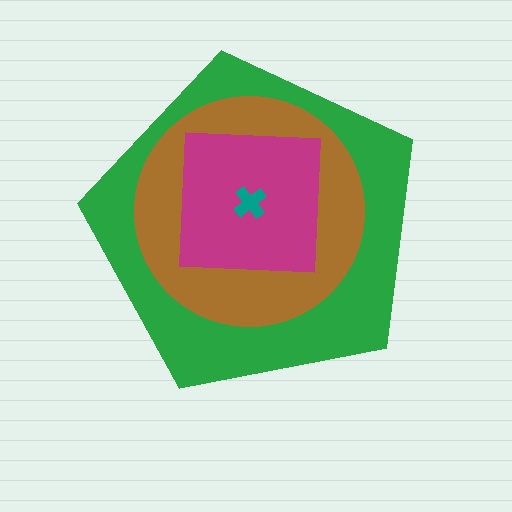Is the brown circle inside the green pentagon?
Yes.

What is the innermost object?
The teal cross.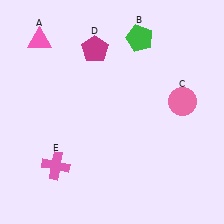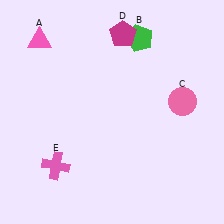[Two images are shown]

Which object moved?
The magenta pentagon (D) moved right.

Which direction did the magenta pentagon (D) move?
The magenta pentagon (D) moved right.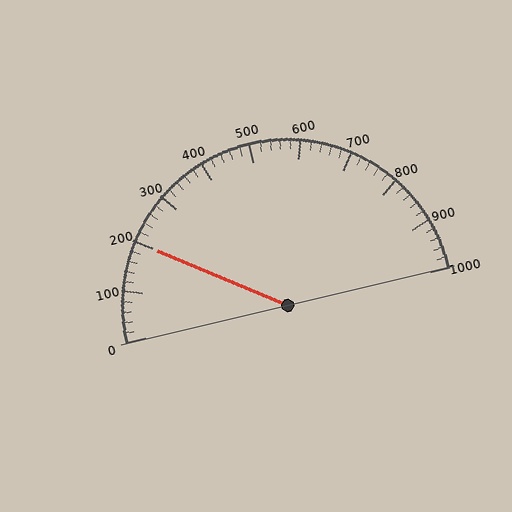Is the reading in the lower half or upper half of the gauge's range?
The reading is in the lower half of the range (0 to 1000).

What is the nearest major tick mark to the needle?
The nearest major tick mark is 200.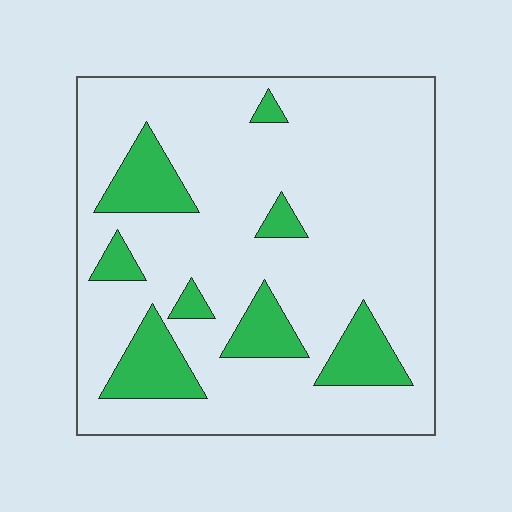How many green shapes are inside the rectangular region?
8.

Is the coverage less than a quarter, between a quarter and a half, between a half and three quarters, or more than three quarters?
Less than a quarter.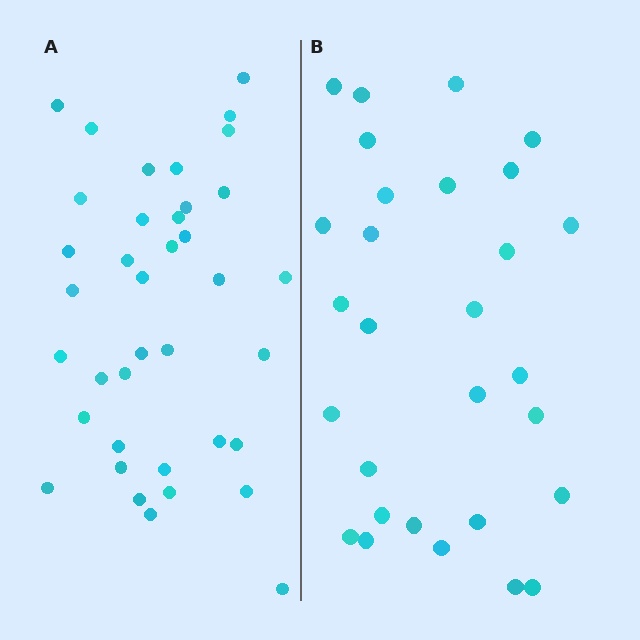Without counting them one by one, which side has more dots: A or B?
Region A (the left region) has more dots.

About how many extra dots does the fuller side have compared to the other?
Region A has roughly 8 or so more dots than region B.